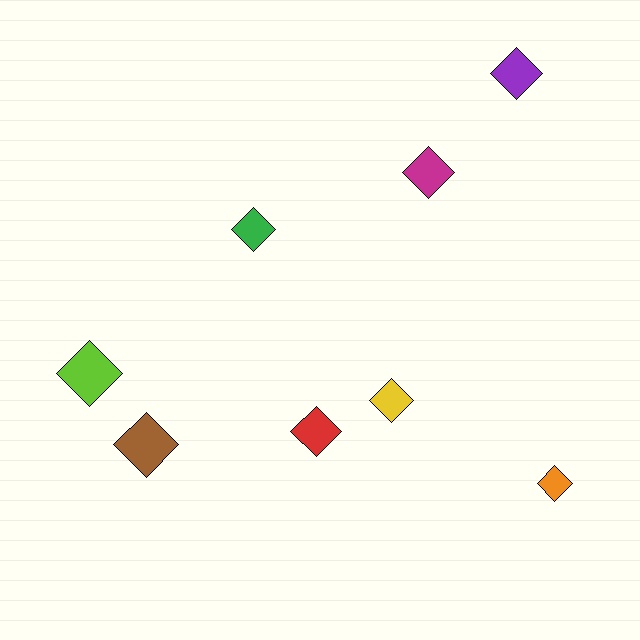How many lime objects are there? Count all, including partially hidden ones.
There is 1 lime object.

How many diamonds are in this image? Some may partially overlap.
There are 8 diamonds.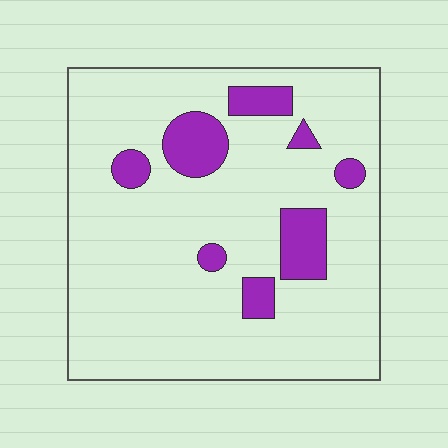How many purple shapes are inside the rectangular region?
8.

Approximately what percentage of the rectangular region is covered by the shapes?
Approximately 15%.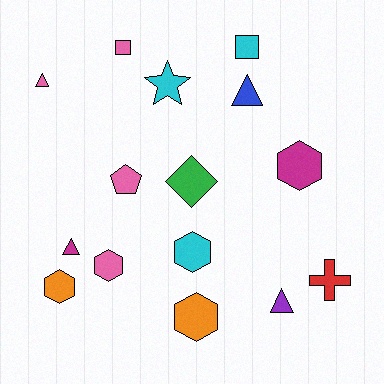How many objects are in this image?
There are 15 objects.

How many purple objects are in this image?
There is 1 purple object.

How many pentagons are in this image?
There is 1 pentagon.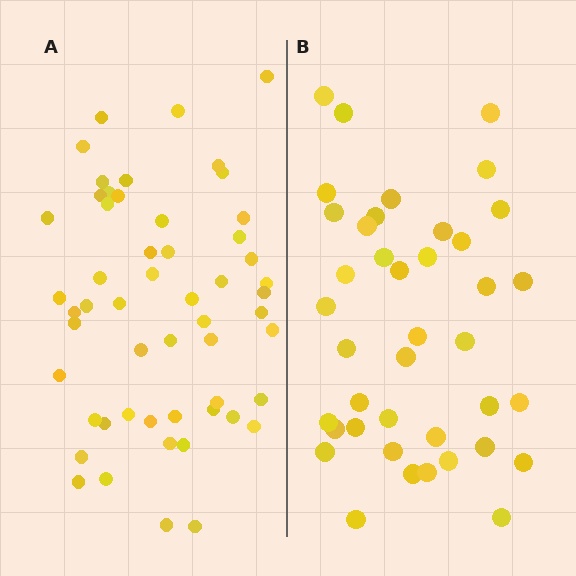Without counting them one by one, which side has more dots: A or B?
Region A (the left region) has more dots.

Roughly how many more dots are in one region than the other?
Region A has approximately 15 more dots than region B.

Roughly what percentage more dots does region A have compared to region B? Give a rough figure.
About 35% more.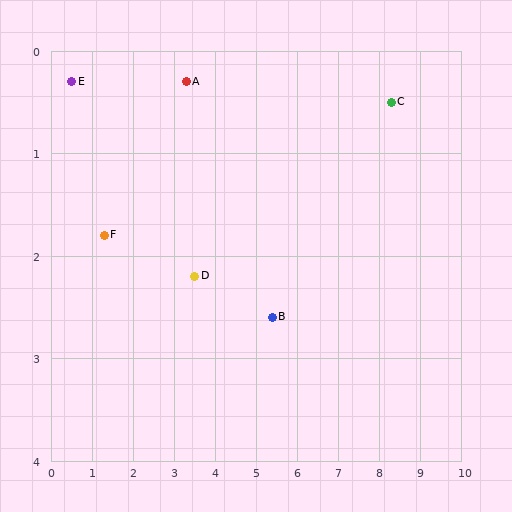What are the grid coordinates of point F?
Point F is at approximately (1.3, 1.8).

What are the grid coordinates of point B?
Point B is at approximately (5.4, 2.6).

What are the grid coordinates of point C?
Point C is at approximately (8.3, 0.5).